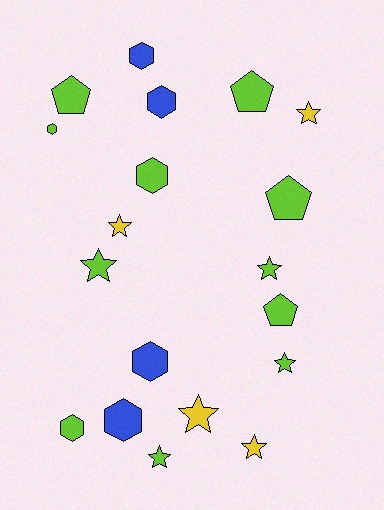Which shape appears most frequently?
Star, with 8 objects.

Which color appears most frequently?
Lime, with 11 objects.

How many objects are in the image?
There are 19 objects.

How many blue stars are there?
There are no blue stars.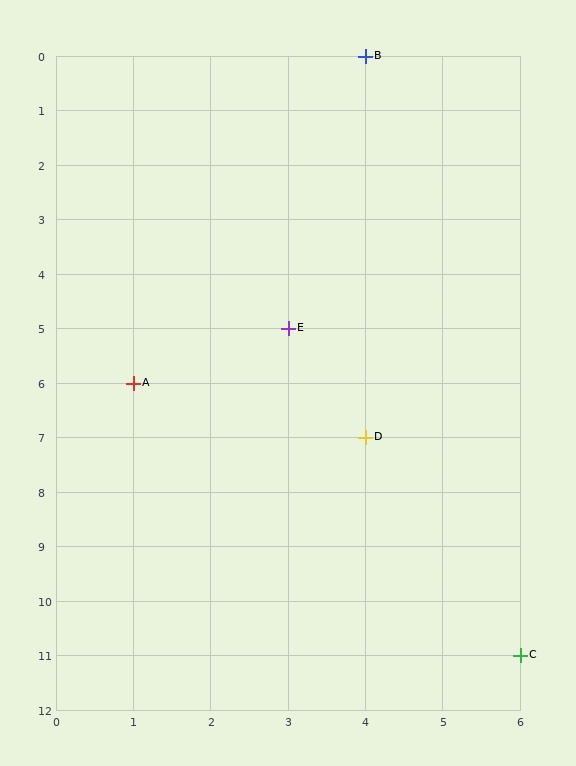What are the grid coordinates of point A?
Point A is at grid coordinates (1, 6).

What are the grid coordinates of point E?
Point E is at grid coordinates (3, 5).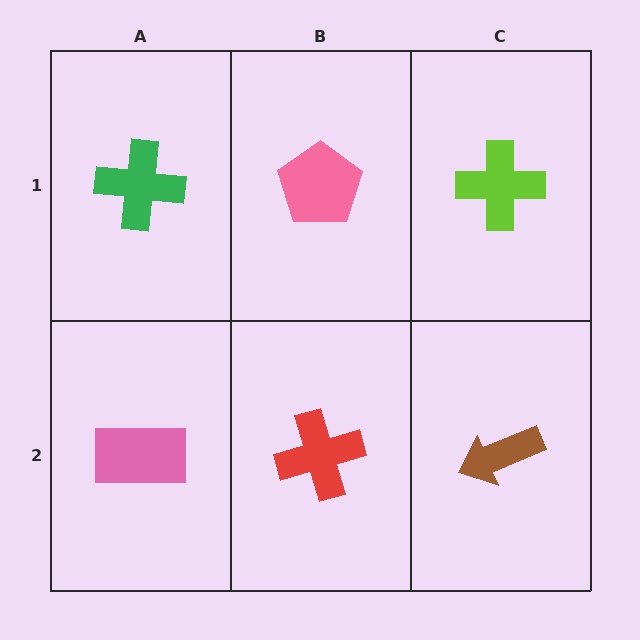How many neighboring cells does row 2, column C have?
2.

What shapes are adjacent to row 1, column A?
A pink rectangle (row 2, column A), a pink pentagon (row 1, column B).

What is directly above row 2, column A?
A green cross.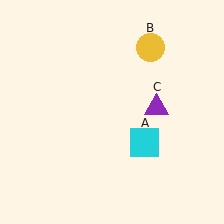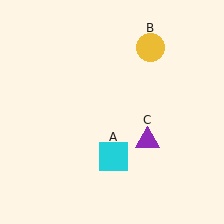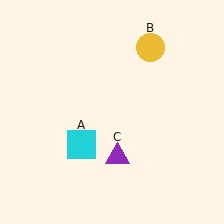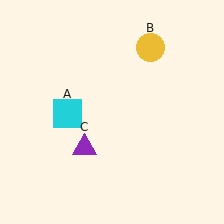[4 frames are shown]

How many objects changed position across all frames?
2 objects changed position: cyan square (object A), purple triangle (object C).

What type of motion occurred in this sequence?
The cyan square (object A), purple triangle (object C) rotated clockwise around the center of the scene.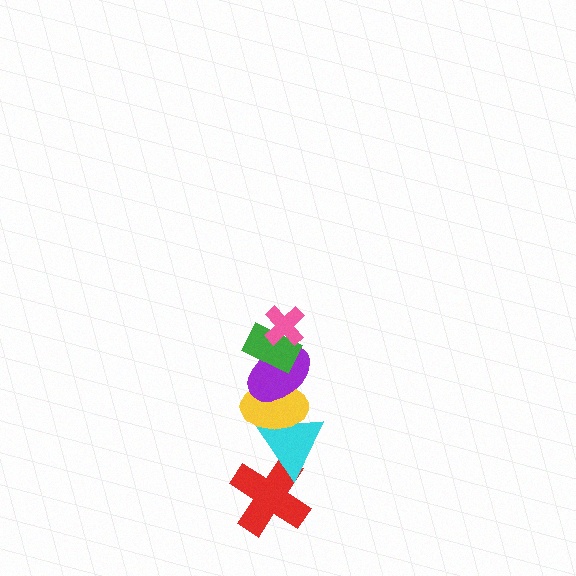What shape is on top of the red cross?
The cyan triangle is on top of the red cross.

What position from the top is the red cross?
The red cross is 6th from the top.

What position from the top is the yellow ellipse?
The yellow ellipse is 4th from the top.